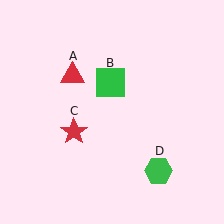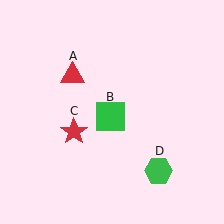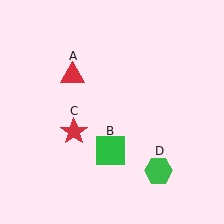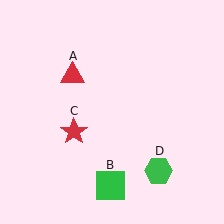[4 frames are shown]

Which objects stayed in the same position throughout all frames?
Red triangle (object A) and red star (object C) and green hexagon (object D) remained stationary.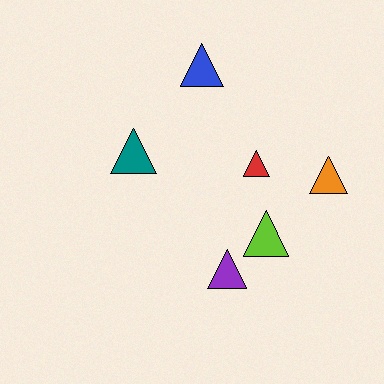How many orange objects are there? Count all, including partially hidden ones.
There is 1 orange object.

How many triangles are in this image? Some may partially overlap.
There are 6 triangles.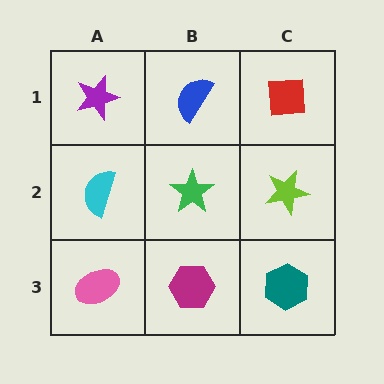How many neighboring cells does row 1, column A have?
2.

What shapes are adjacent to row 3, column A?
A cyan semicircle (row 2, column A), a magenta hexagon (row 3, column B).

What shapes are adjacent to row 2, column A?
A purple star (row 1, column A), a pink ellipse (row 3, column A), a green star (row 2, column B).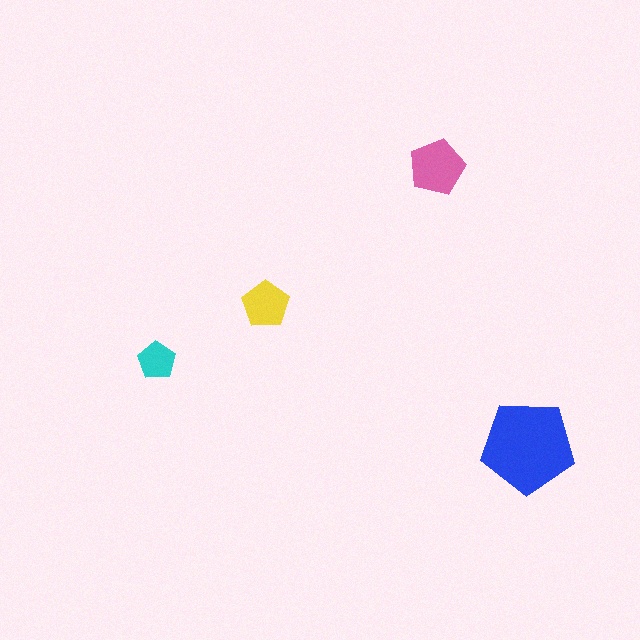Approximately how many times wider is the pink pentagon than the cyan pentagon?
About 1.5 times wider.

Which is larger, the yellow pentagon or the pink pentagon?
The pink one.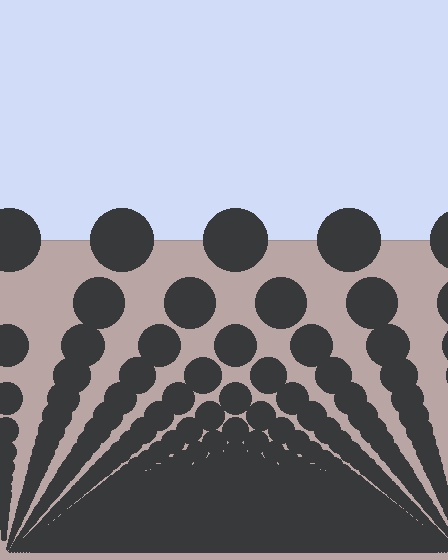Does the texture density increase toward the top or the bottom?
Density increases toward the bottom.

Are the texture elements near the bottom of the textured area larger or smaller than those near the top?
Smaller. The gradient is inverted — elements near the bottom are smaller and denser.